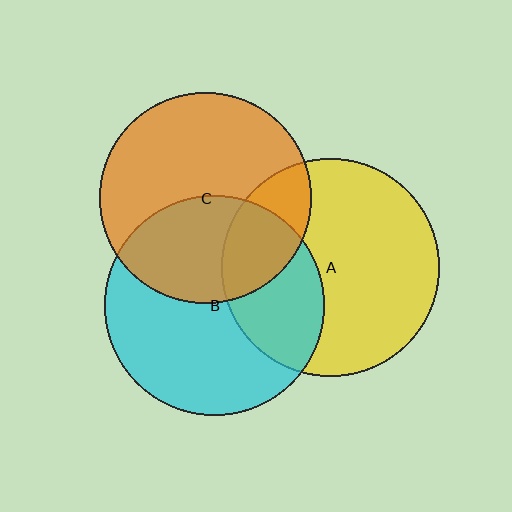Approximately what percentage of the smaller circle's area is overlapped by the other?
Approximately 35%.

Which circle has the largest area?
Circle B (cyan).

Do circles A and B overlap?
Yes.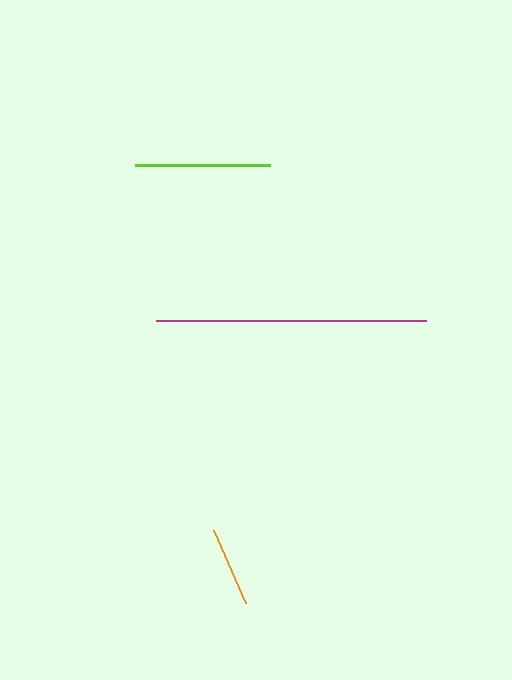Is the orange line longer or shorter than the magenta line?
The magenta line is longer than the orange line.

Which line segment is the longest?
The magenta line is the longest at approximately 269 pixels.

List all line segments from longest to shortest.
From longest to shortest: magenta, lime, orange.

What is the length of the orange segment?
The orange segment is approximately 80 pixels long.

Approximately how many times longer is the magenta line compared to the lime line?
The magenta line is approximately 2.0 times the length of the lime line.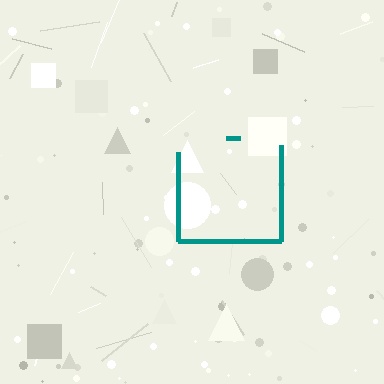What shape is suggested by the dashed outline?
The dashed outline suggests a square.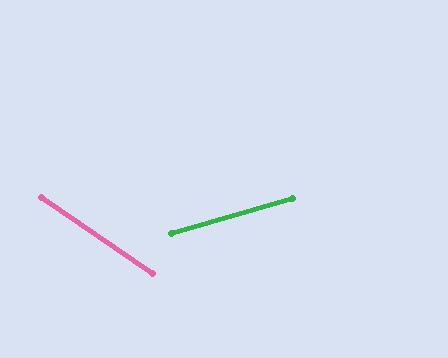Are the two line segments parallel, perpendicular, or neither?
Neither parallel nor perpendicular — they differ by about 51°.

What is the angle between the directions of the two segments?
Approximately 51 degrees.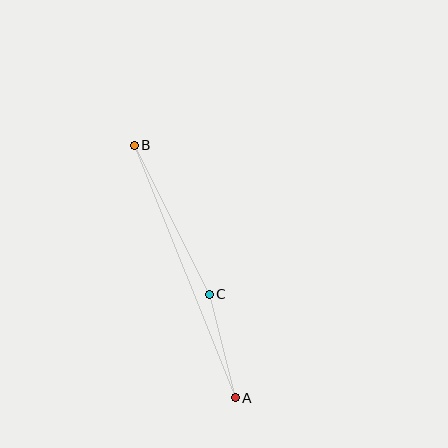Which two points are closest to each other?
Points A and C are closest to each other.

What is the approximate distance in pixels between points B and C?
The distance between B and C is approximately 167 pixels.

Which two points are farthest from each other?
Points A and B are farthest from each other.